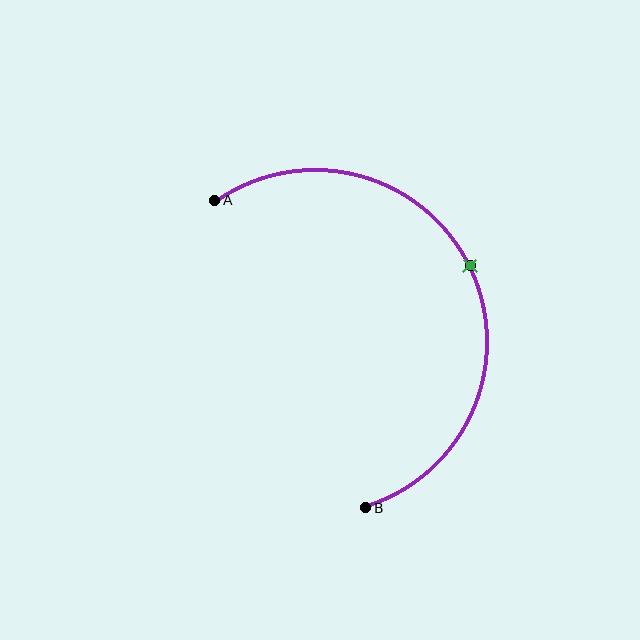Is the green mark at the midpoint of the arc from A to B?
Yes. The green mark lies on the arc at equal arc-length from both A and B — it is the arc midpoint.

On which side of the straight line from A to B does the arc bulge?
The arc bulges to the right of the straight line connecting A and B.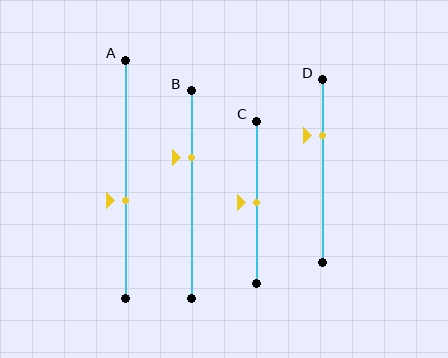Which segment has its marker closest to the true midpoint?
Segment C has its marker closest to the true midpoint.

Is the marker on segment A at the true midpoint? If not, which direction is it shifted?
No, the marker on segment A is shifted downward by about 9% of the segment length.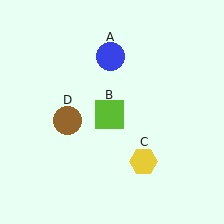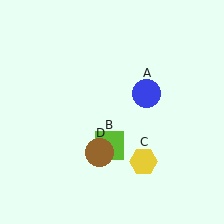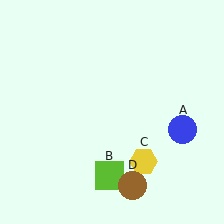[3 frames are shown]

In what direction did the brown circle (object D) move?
The brown circle (object D) moved down and to the right.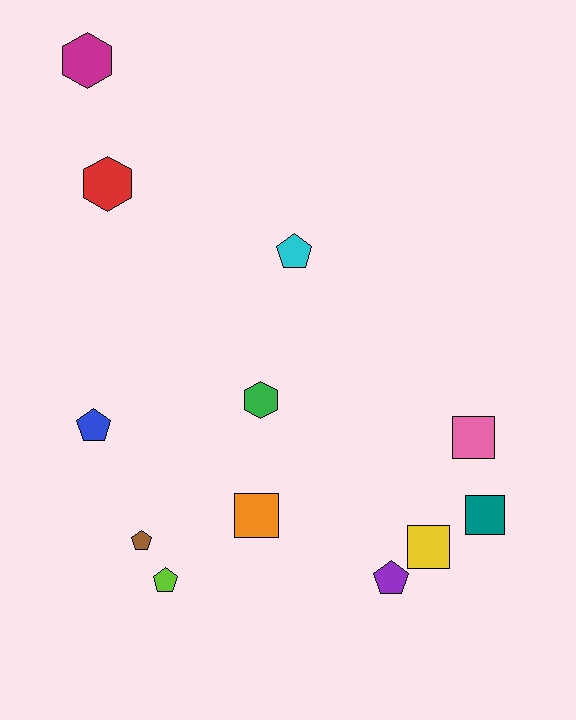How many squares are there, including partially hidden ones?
There are 4 squares.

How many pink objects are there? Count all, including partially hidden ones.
There is 1 pink object.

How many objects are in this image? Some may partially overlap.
There are 12 objects.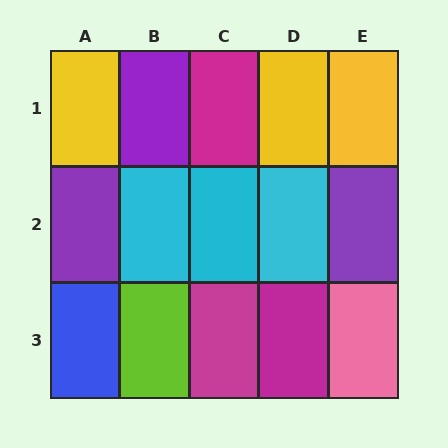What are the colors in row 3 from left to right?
Blue, lime, magenta, magenta, pink.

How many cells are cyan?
3 cells are cyan.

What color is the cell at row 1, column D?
Yellow.